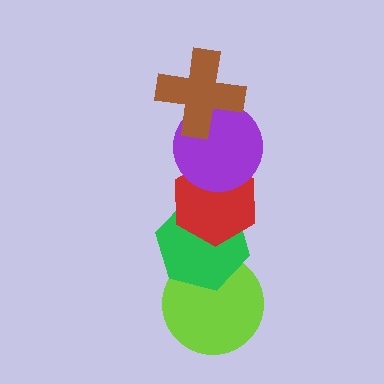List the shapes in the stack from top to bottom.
From top to bottom: the brown cross, the purple circle, the red hexagon, the green hexagon, the lime circle.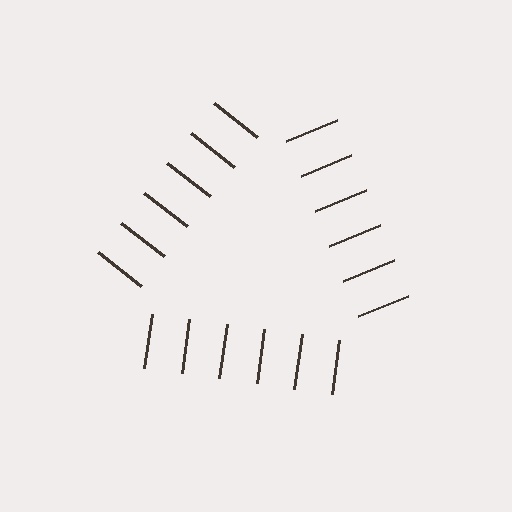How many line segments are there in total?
18 — 6 along each of the 3 edges.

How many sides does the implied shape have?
3 sides — the line-ends trace a triangle.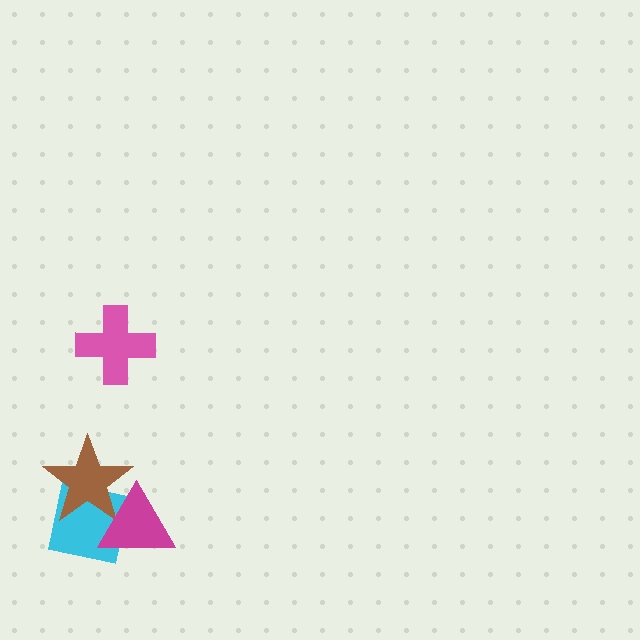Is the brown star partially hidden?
Yes, it is partially covered by another shape.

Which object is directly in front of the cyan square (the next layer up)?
The brown star is directly in front of the cyan square.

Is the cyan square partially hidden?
Yes, it is partially covered by another shape.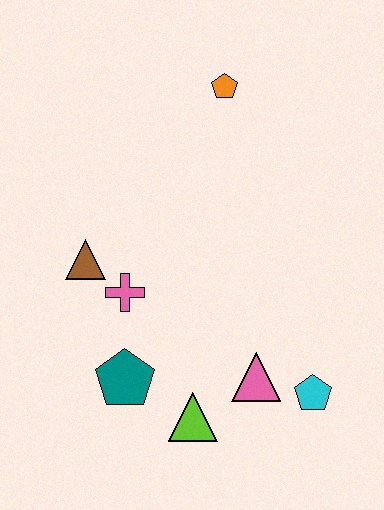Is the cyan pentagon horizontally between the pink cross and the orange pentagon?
No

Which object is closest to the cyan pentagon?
The pink triangle is closest to the cyan pentagon.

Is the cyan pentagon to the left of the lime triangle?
No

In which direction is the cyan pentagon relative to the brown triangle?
The cyan pentagon is to the right of the brown triangle.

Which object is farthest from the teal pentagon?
The orange pentagon is farthest from the teal pentagon.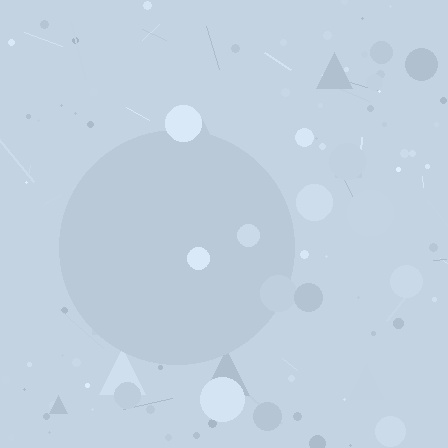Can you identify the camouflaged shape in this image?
The camouflaged shape is a circle.